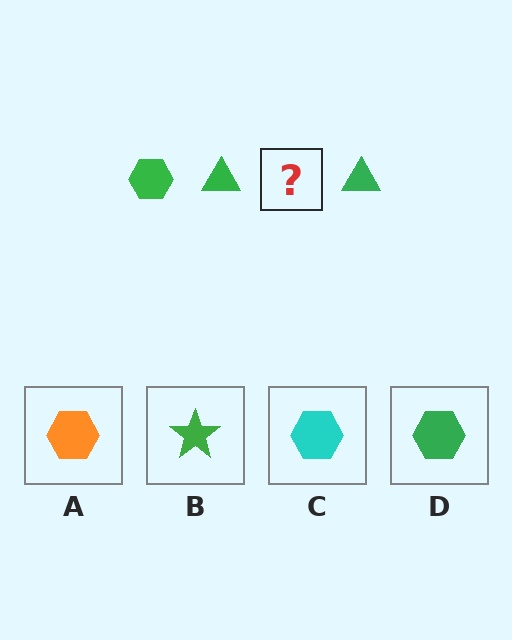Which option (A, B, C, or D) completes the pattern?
D.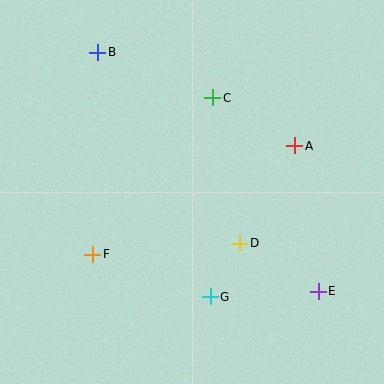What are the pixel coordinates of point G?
Point G is at (210, 297).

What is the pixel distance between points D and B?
The distance between D and B is 238 pixels.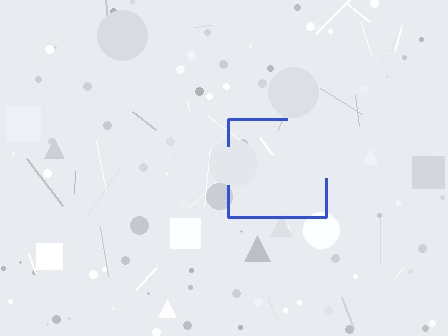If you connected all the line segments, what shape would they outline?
They would outline a square.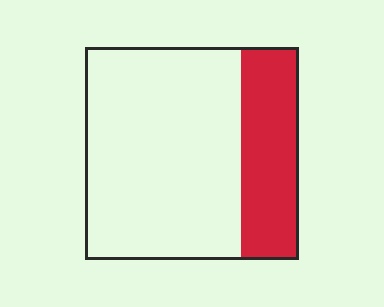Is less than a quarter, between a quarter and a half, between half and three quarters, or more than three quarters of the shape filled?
Between a quarter and a half.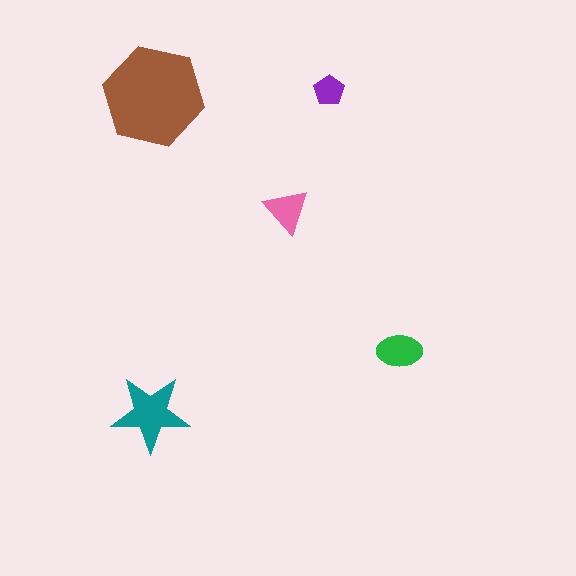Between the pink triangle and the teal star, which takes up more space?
The teal star.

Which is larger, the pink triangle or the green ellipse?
The green ellipse.